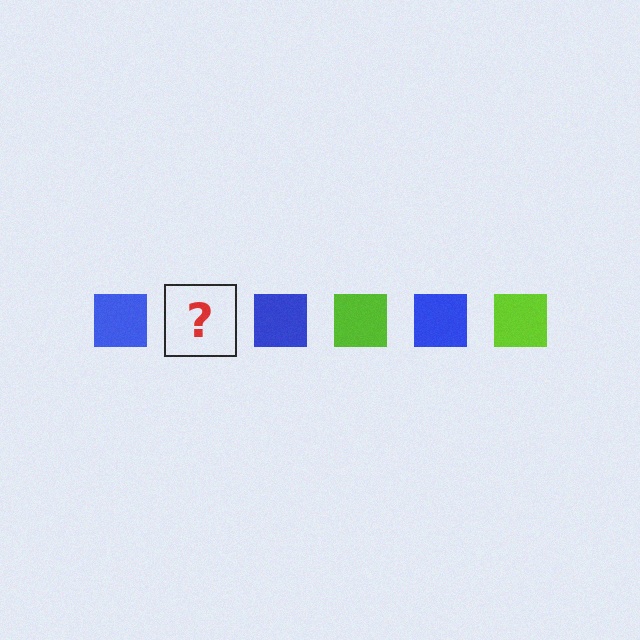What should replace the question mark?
The question mark should be replaced with a lime square.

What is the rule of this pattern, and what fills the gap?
The rule is that the pattern cycles through blue, lime squares. The gap should be filled with a lime square.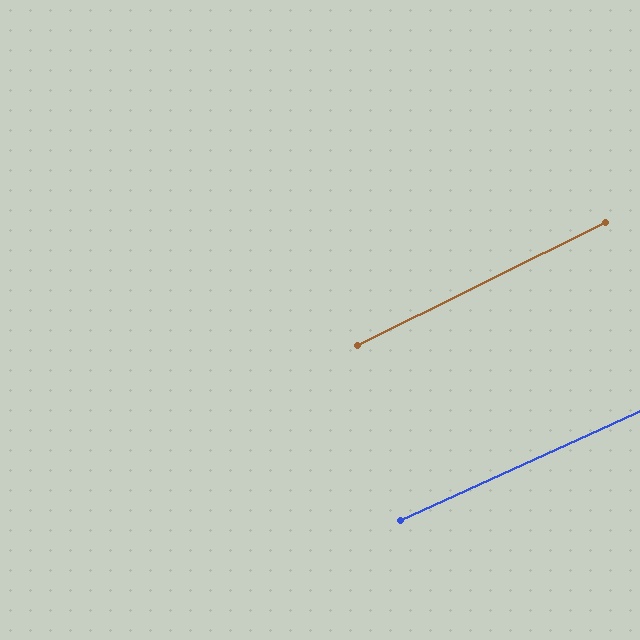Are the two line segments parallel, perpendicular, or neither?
Parallel — their directions differ by only 2.0°.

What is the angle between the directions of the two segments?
Approximately 2 degrees.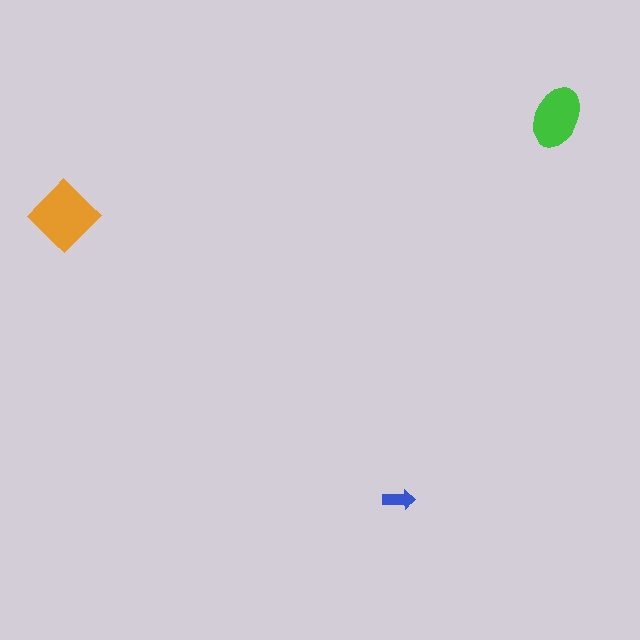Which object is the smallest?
The blue arrow.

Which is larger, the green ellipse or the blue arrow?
The green ellipse.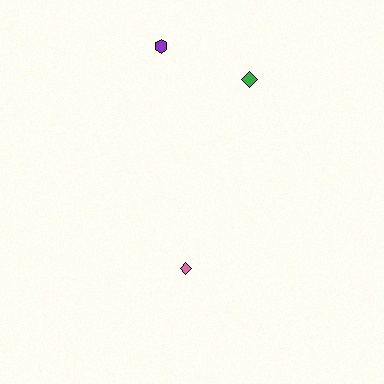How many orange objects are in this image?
There are no orange objects.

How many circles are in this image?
There are no circles.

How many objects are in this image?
There are 3 objects.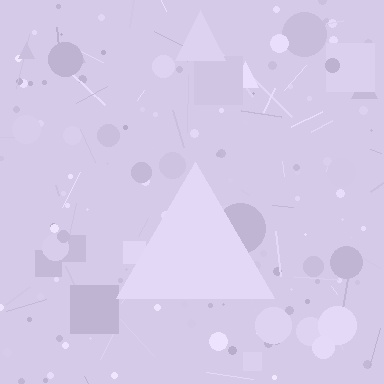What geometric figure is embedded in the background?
A triangle is embedded in the background.